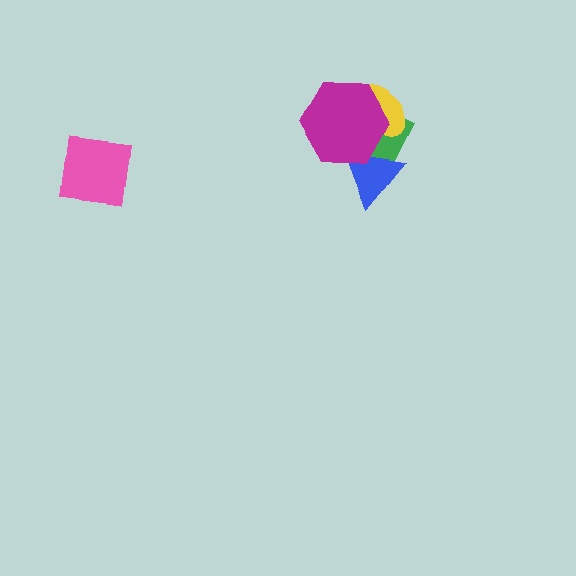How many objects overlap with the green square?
3 objects overlap with the green square.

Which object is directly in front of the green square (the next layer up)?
The yellow ellipse is directly in front of the green square.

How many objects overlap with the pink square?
0 objects overlap with the pink square.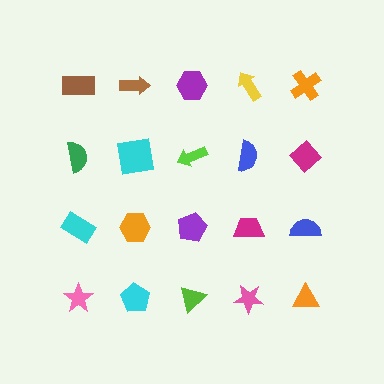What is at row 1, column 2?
A brown arrow.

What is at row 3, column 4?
A magenta trapezoid.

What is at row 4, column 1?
A pink star.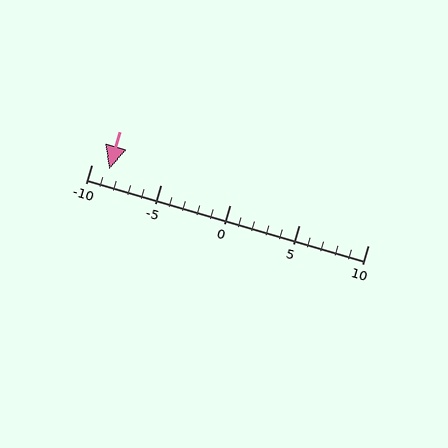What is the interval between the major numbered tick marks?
The major tick marks are spaced 5 units apart.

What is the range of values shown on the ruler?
The ruler shows values from -10 to 10.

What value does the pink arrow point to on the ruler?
The pink arrow points to approximately -9.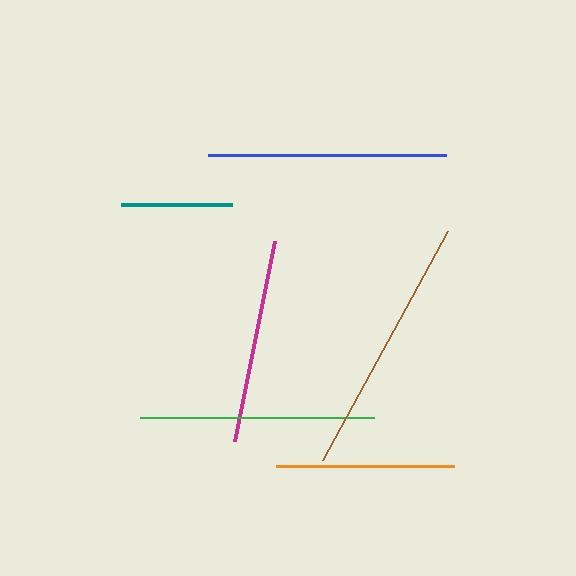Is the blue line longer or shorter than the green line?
The blue line is longer than the green line.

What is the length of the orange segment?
The orange segment is approximately 178 pixels long.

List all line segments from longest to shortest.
From longest to shortest: brown, blue, green, magenta, orange, teal.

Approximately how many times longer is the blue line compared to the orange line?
The blue line is approximately 1.3 times the length of the orange line.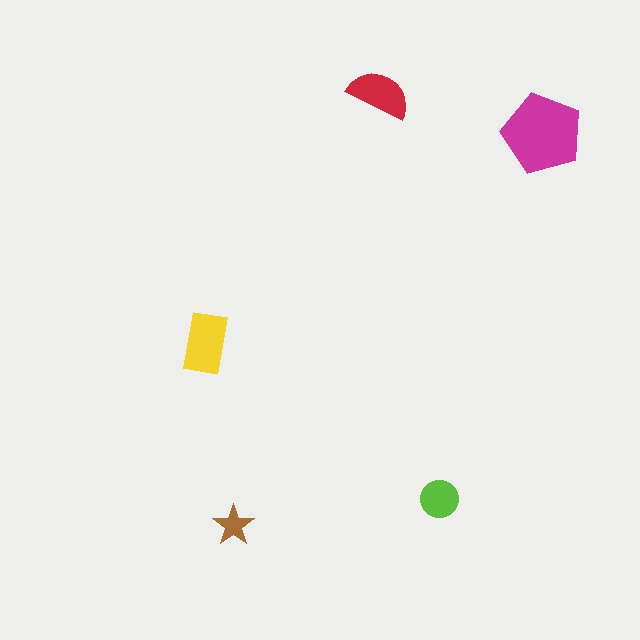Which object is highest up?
The red semicircle is topmost.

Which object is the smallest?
The brown star.